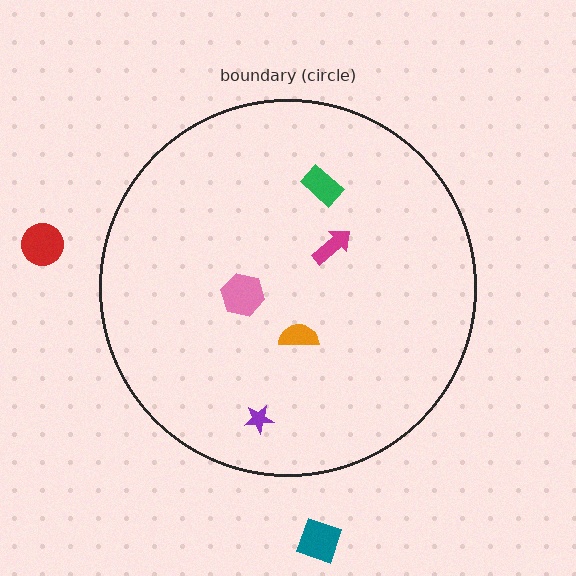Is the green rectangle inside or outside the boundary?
Inside.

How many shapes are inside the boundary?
5 inside, 2 outside.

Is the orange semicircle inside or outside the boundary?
Inside.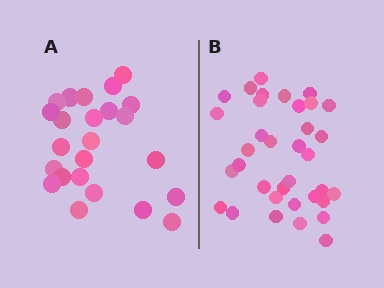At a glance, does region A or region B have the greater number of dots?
Region B (the right region) has more dots.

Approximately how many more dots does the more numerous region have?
Region B has roughly 12 or so more dots than region A.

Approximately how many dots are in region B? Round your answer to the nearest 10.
About 40 dots. (The exact count is 35, which rounds to 40.)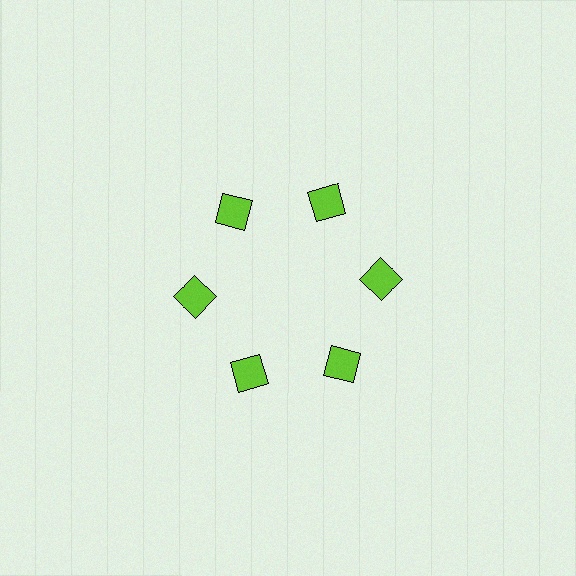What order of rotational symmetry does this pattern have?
This pattern has 6-fold rotational symmetry.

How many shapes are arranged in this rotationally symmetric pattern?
There are 6 shapes, arranged in 6 groups of 1.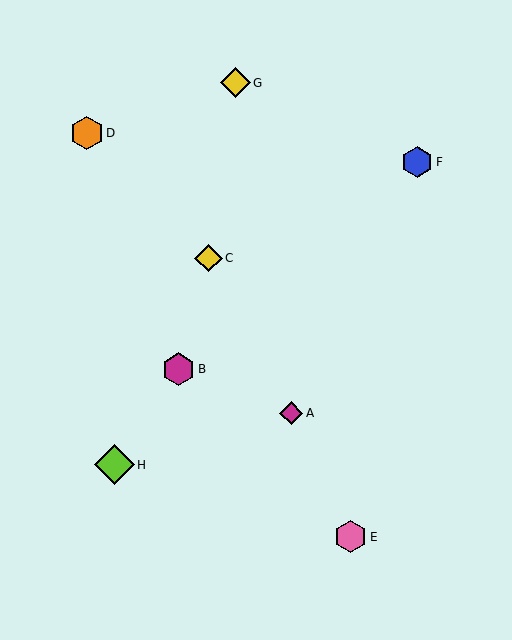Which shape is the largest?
The lime diamond (labeled H) is the largest.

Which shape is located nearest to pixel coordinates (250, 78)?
The yellow diamond (labeled G) at (235, 83) is nearest to that location.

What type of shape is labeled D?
Shape D is an orange hexagon.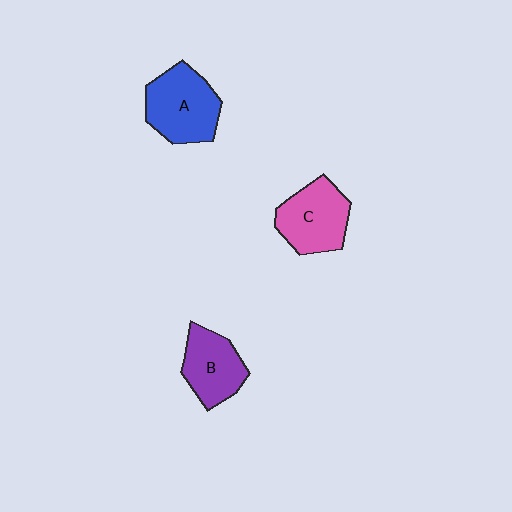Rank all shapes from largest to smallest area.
From largest to smallest: A (blue), C (pink), B (purple).